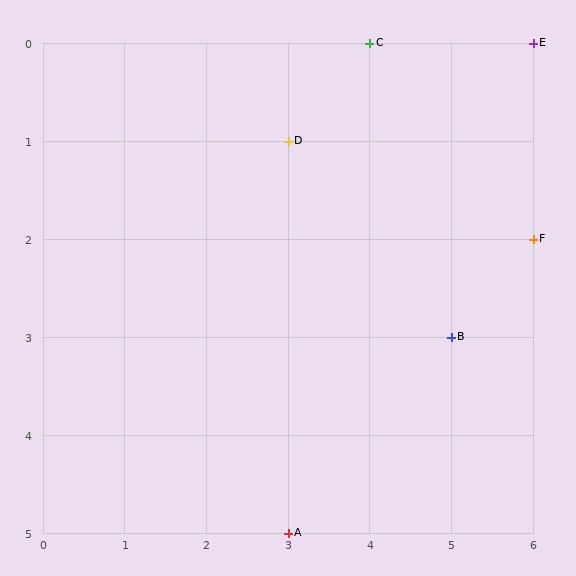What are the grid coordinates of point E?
Point E is at grid coordinates (6, 0).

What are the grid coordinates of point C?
Point C is at grid coordinates (4, 0).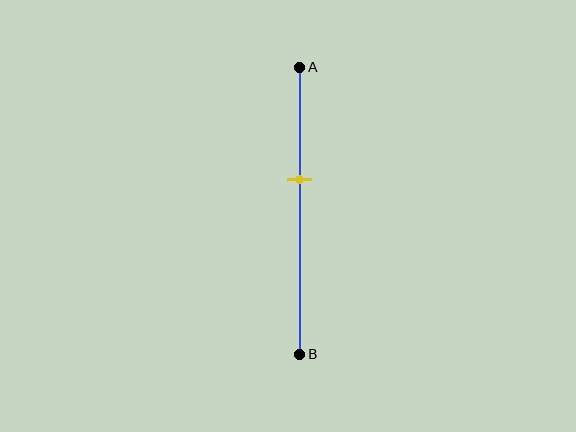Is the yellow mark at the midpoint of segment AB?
No, the mark is at about 40% from A, not at the 50% midpoint.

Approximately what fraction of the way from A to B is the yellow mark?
The yellow mark is approximately 40% of the way from A to B.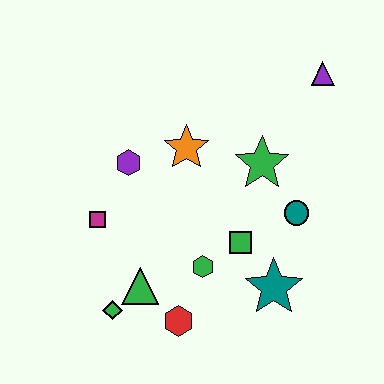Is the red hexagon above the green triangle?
No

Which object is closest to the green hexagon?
The green square is closest to the green hexagon.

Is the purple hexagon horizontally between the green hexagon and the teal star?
No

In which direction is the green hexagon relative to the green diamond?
The green hexagon is to the right of the green diamond.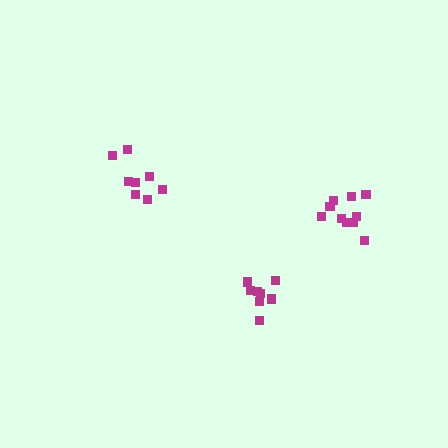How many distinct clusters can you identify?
There are 3 distinct clusters.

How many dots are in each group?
Group 1: 8 dots, Group 2: 8 dots, Group 3: 10 dots (26 total).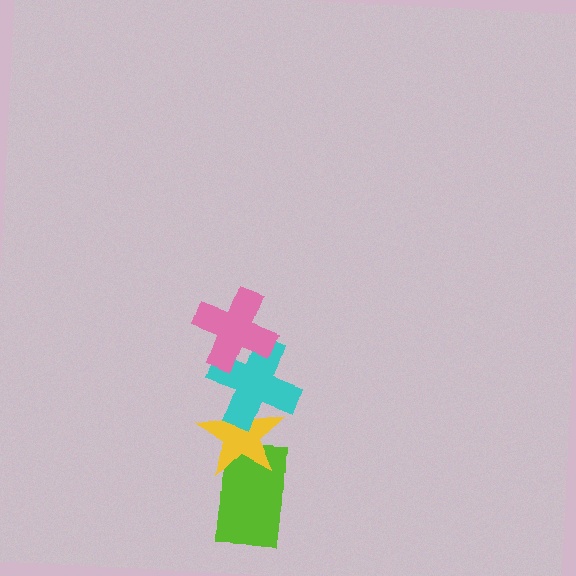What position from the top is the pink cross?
The pink cross is 1st from the top.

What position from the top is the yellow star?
The yellow star is 3rd from the top.